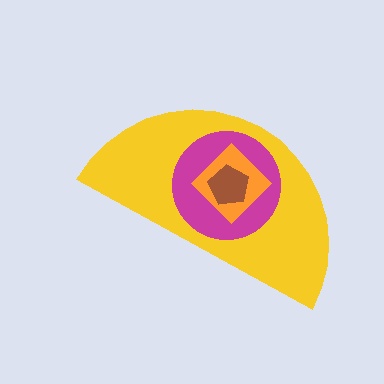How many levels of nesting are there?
4.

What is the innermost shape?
The brown pentagon.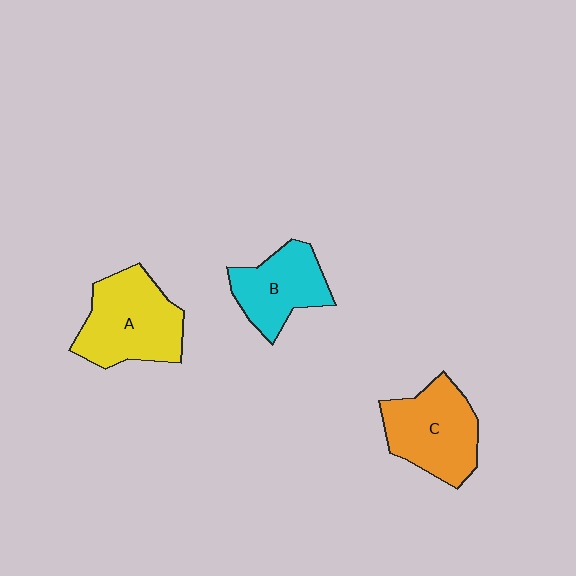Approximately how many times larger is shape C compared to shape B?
Approximately 1.2 times.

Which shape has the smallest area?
Shape B (cyan).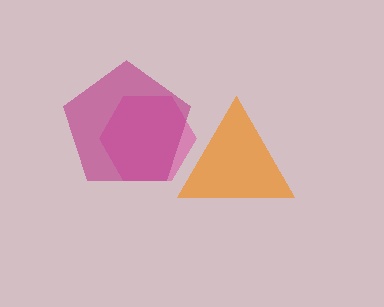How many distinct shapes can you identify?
There are 3 distinct shapes: a pink hexagon, an orange triangle, a magenta pentagon.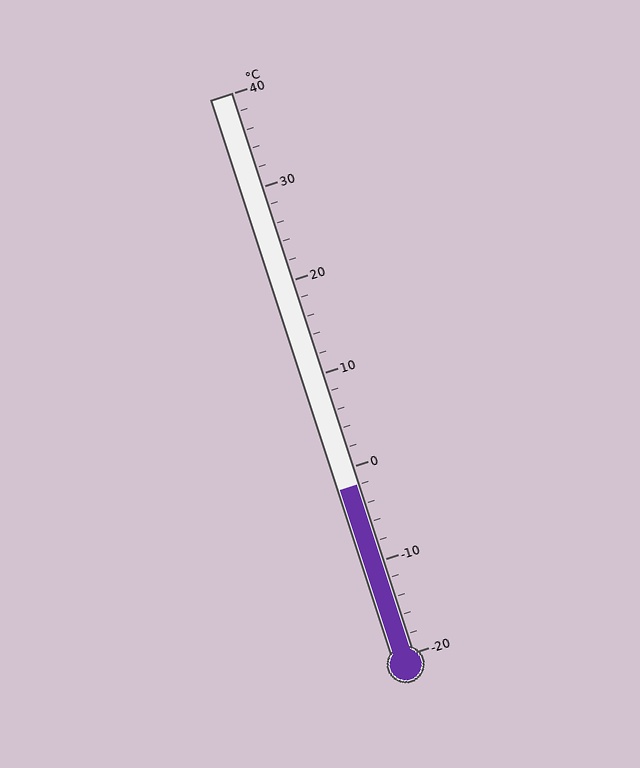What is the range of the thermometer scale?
The thermometer scale ranges from -20°C to 40°C.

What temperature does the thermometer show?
The thermometer shows approximately -2°C.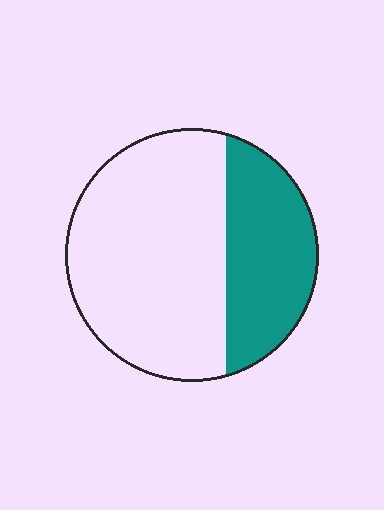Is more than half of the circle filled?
No.